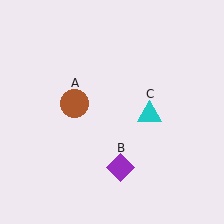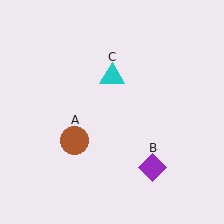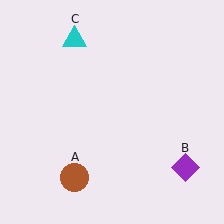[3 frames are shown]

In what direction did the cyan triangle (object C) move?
The cyan triangle (object C) moved up and to the left.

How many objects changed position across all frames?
3 objects changed position: brown circle (object A), purple diamond (object B), cyan triangle (object C).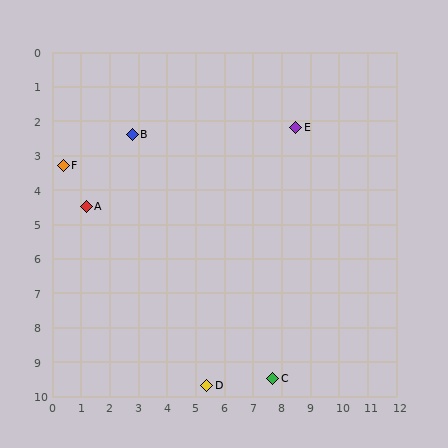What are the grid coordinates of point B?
Point B is at approximately (2.8, 2.4).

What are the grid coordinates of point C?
Point C is at approximately (7.7, 9.5).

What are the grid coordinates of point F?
Point F is at approximately (0.4, 3.3).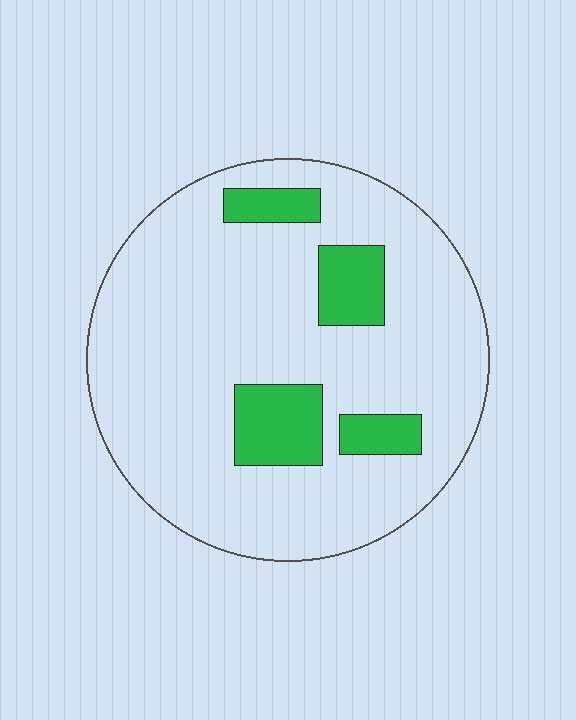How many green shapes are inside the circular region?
4.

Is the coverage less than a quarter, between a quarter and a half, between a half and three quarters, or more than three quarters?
Less than a quarter.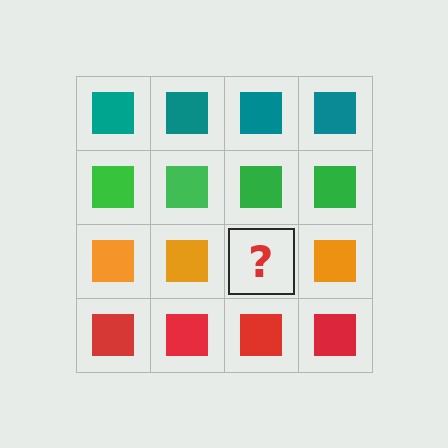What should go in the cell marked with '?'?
The missing cell should contain an orange square.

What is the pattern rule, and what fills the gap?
The rule is that each row has a consistent color. The gap should be filled with an orange square.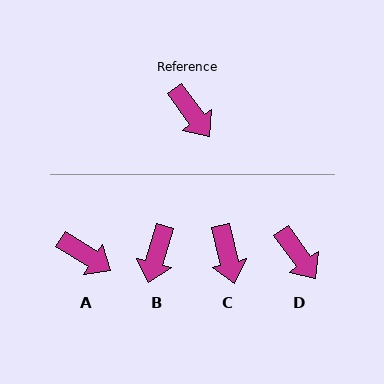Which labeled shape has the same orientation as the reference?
D.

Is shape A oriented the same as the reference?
No, it is off by about 22 degrees.